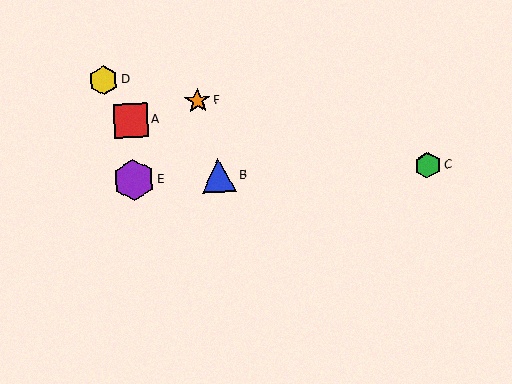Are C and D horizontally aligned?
No, C is at y≈165 and D is at y≈81.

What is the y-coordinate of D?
Object D is at y≈81.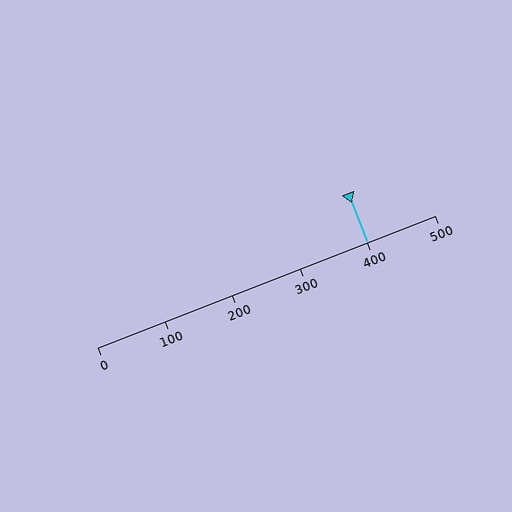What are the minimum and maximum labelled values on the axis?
The axis runs from 0 to 500.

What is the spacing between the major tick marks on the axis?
The major ticks are spaced 100 apart.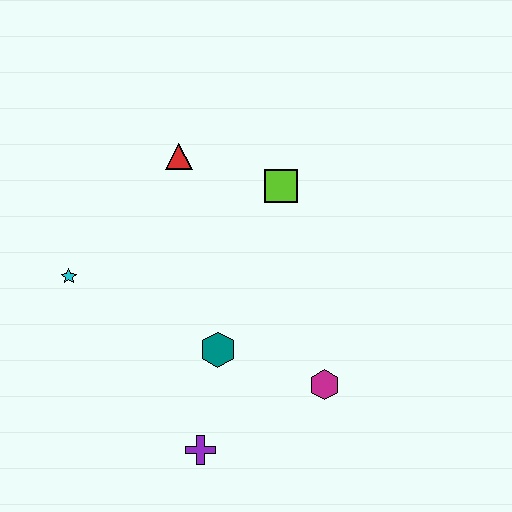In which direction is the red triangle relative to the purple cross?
The red triangle is above the purple cross.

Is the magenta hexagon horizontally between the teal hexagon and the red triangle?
No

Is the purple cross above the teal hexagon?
No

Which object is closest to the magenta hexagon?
The teal hexagon is closest to the magenta hexagon.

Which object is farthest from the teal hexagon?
The red triangle is farthest from the teal hexagon.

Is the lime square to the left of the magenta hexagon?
Yes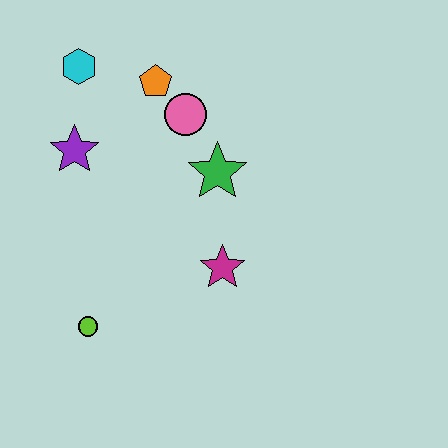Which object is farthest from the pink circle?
The lime circle is farthest from the pink circle.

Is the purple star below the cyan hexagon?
Yes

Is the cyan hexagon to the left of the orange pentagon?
Yes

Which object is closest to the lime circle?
The magenta star is closest to the lime circle.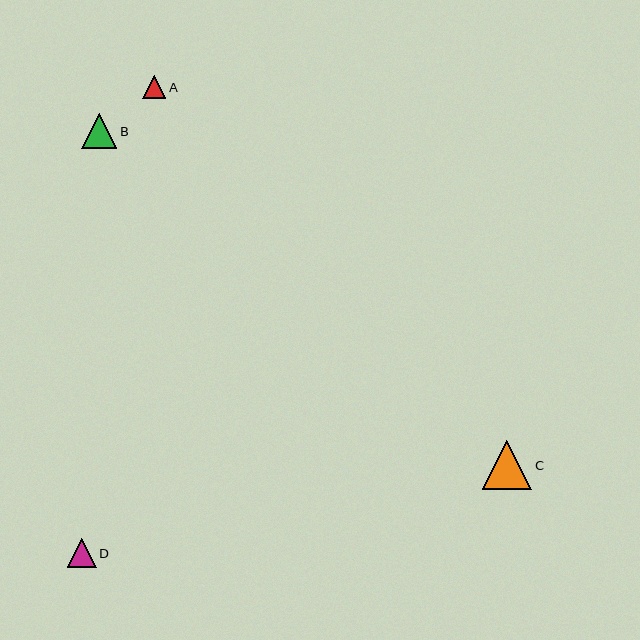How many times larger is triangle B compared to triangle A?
Triangle B is approximately 1.5 times the size of triangle A.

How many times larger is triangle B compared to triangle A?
Triangle B is approximately 1.5 times the size of triangle A.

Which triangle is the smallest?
Triangle A is the smallest with a size of approximately 23 pixels.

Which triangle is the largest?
Triangle C is the largest with a size of approximately 49 pixels.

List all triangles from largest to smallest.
From largest to smallest: C, B, D, A.